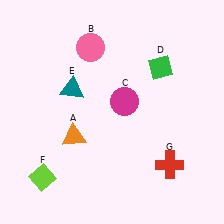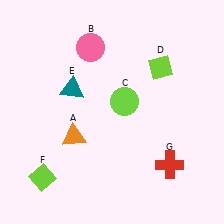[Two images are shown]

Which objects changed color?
C changed from magenta to lime. D changed from green to lime.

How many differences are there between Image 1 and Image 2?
There are 2 differences between the two images.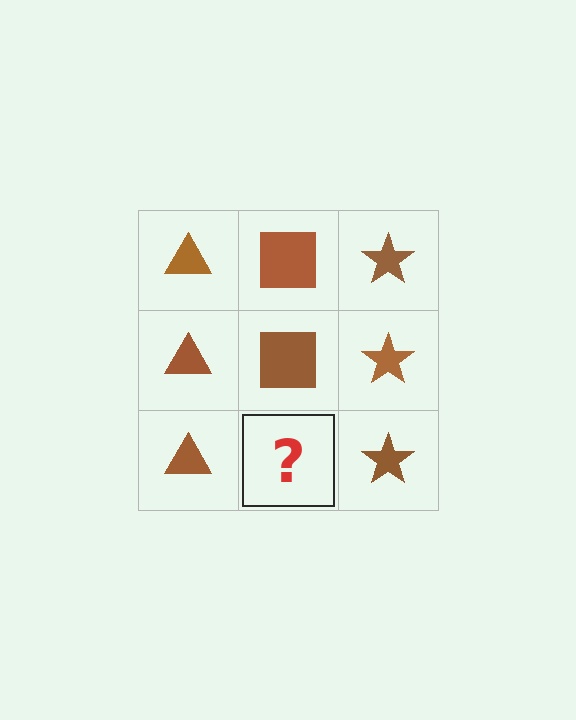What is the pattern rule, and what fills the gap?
The rule is that each column has a consistent shape. The gap should be filled with a brown square.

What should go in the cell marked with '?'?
The missing cell should contain a brown square.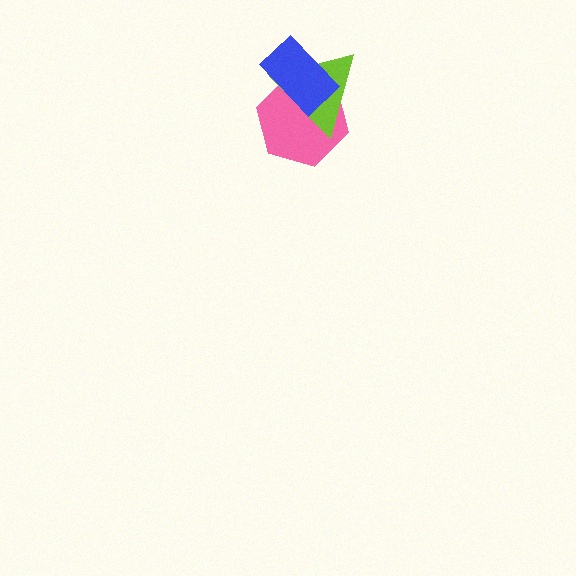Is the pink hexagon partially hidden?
Yes, it is partially covered by another shape.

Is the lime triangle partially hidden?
Yes, it is partially covered by another shape.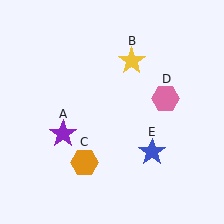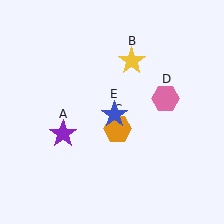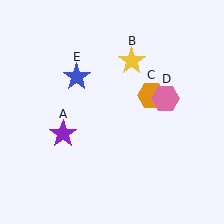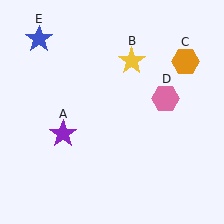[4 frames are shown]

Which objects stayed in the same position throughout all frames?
Purple star (object A) and yellow star (object B) and pink hexagon (object D) remained stationary.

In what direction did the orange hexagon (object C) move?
The orange hexagon (object C) moved up and to the right.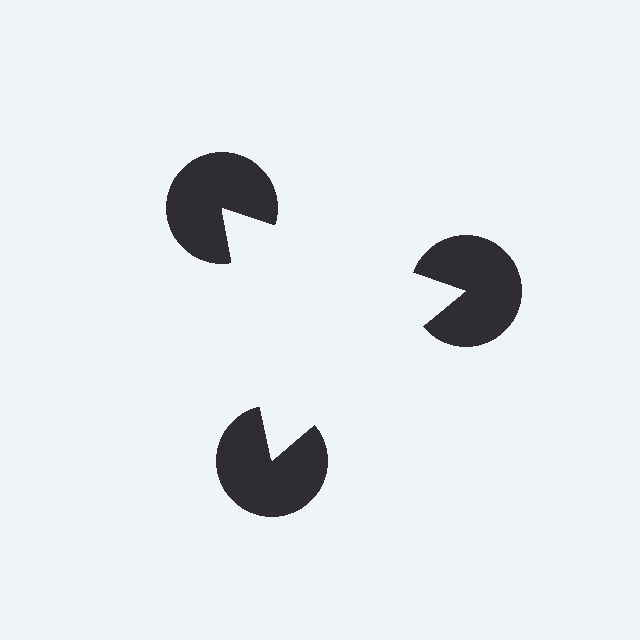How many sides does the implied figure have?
3 sides.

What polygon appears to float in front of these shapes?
An illusory triangle — its edges are inferred from the aligned wedge cuts in the pac-man discs, not physically drawn.